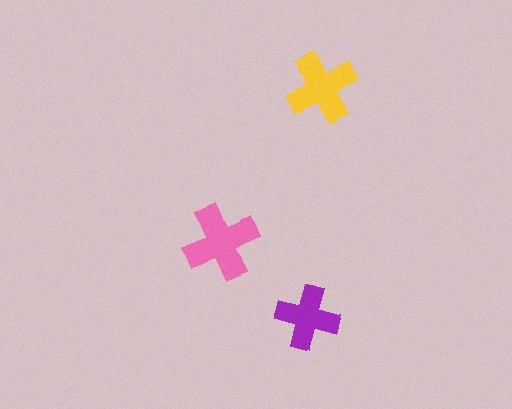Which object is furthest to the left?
The pink cross is leftmost.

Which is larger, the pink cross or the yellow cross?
The pink one.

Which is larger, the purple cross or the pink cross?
The pink one.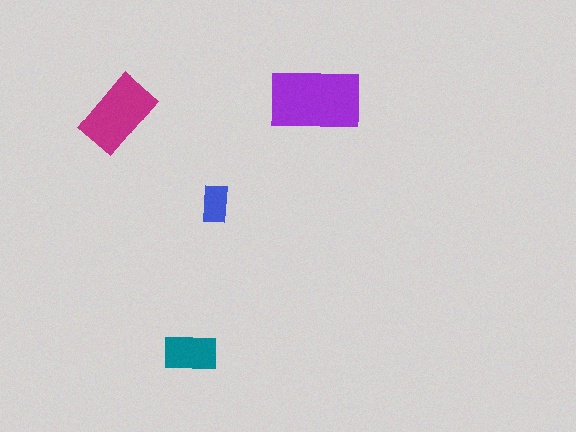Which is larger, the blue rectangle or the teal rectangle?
The teal one.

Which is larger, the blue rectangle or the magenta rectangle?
The magenta one.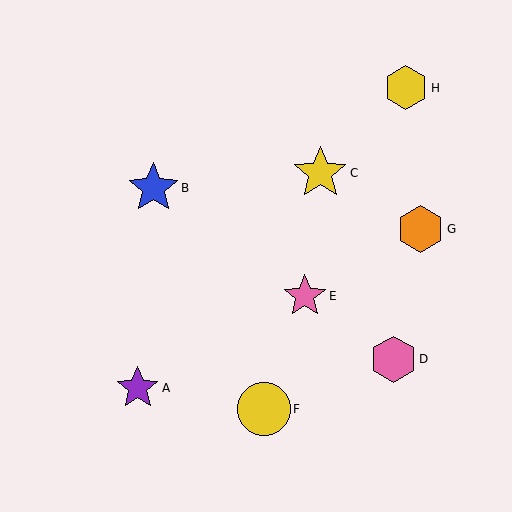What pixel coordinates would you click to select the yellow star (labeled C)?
Click at (320, 173) to select the yellow star C.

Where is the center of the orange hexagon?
The center of the orange hexagon is at (421, 229).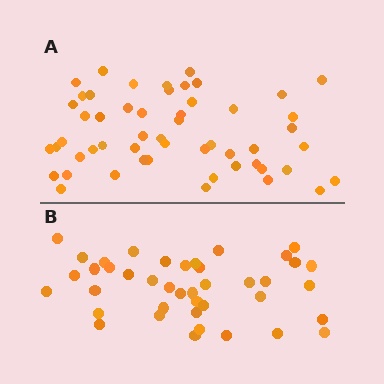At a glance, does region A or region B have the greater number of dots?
Region A (the top region) has more dots.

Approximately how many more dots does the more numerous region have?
Region A has roughly 12 or so more dots than region B.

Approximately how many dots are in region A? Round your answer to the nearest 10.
About 50 dots. (The exact count is 53, which rounds to 50.)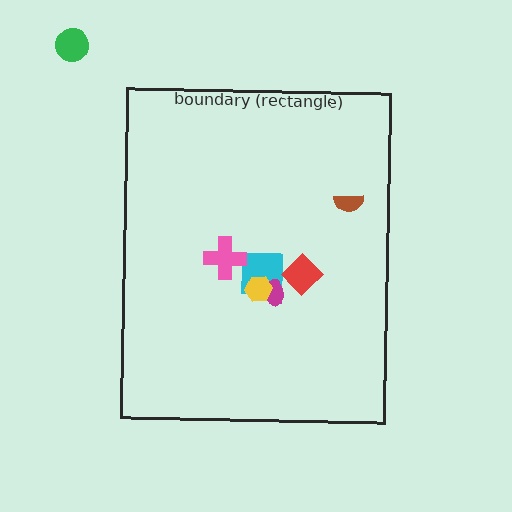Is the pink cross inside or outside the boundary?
Inside.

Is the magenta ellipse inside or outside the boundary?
Inside.